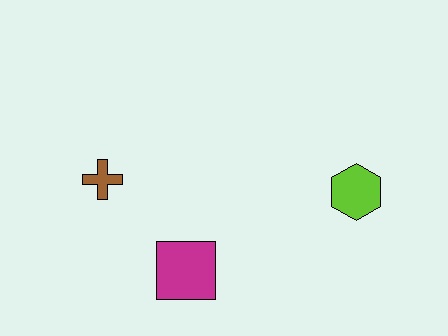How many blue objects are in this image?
There are no blue objects.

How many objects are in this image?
There are 3 objects.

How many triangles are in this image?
There are no triangles.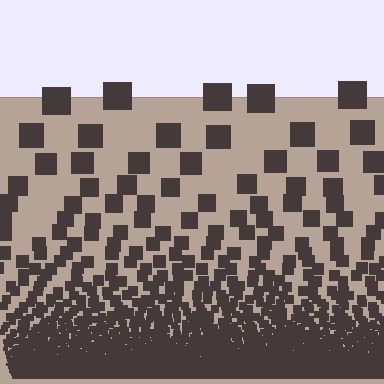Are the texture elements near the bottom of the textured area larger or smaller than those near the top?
Smaller. The gradient is inverted — elements near the bottom are smaller and denser.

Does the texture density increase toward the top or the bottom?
Density increases toward the bottom.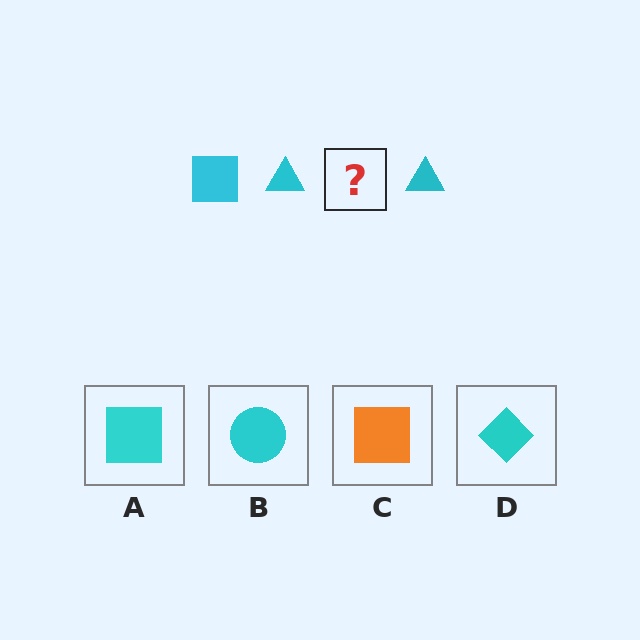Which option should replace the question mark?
Option A.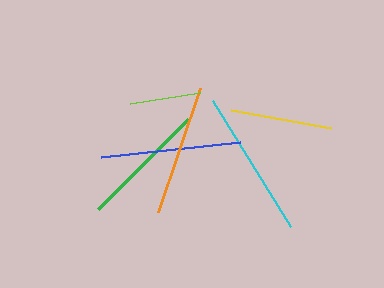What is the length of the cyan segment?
The cyan segment is approximately 149 pixels long.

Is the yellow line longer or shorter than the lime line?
The yellow line is longer than the lime line.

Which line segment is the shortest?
The lime line is the shortest at approximately 70 pixels.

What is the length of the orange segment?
The orange segment is approximately 130 pixels long.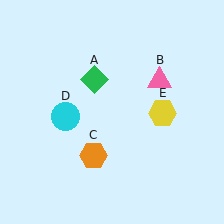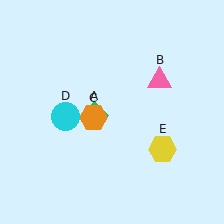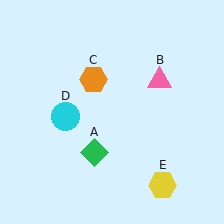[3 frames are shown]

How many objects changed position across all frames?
3 objects changed position: green diamond (object A), orange hexagon (object C), yellow hexagon (object E).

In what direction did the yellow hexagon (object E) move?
The yellow hexagon (object E) moved down.